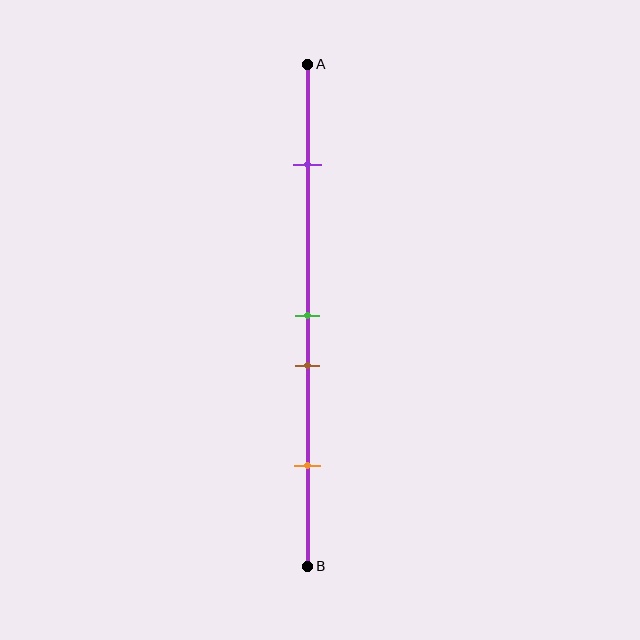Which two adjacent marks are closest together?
The green and brown marks are the closest adjacent pair.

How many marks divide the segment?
There are 4 marks dividing the segment.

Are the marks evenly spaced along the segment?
No, the marks are not evenly spaced.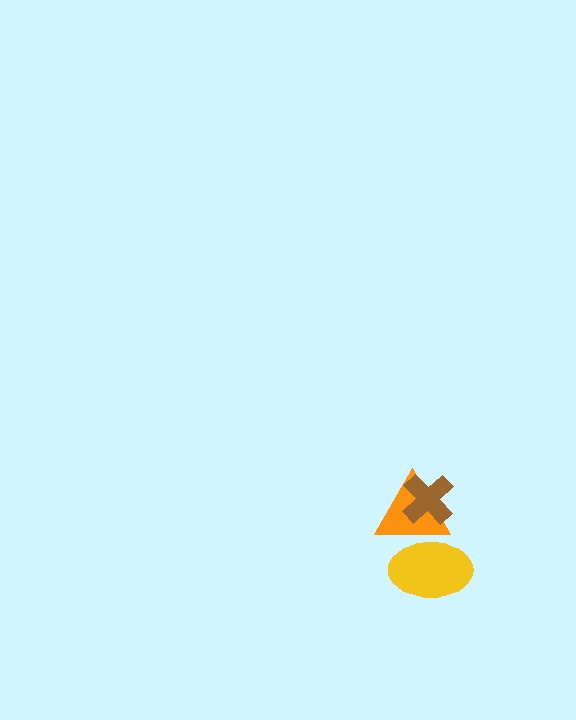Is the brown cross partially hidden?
No, no other shape covers it.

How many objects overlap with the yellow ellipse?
1 object overlaps with the yellow ellipse.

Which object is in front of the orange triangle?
The brown cross is in front of the orange triangle.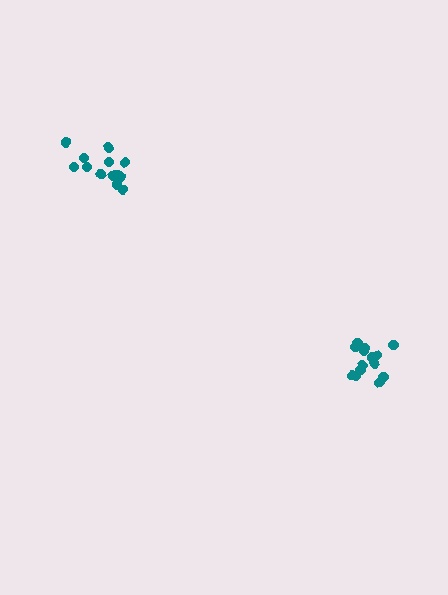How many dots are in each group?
Group 1: 14 dots, Group 2: 14 dots (28 total).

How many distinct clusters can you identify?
There are 2 distinct clusters.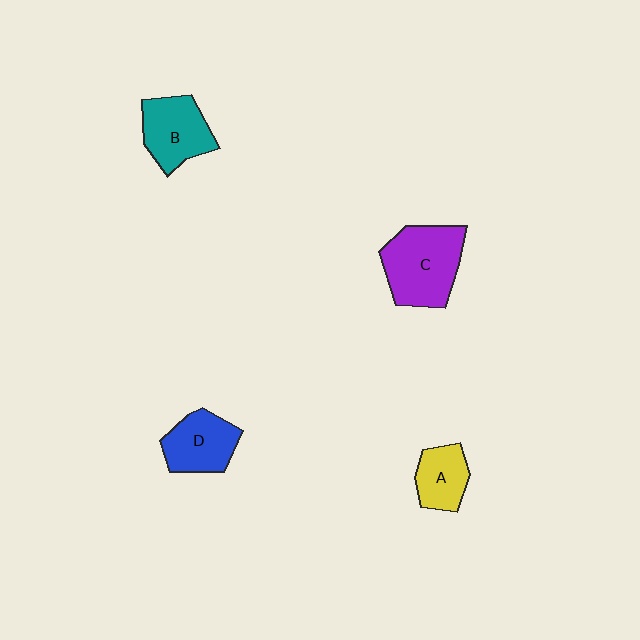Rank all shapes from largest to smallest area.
From largest to smallest: C (purple), B (teal), D (blue), A (yellow).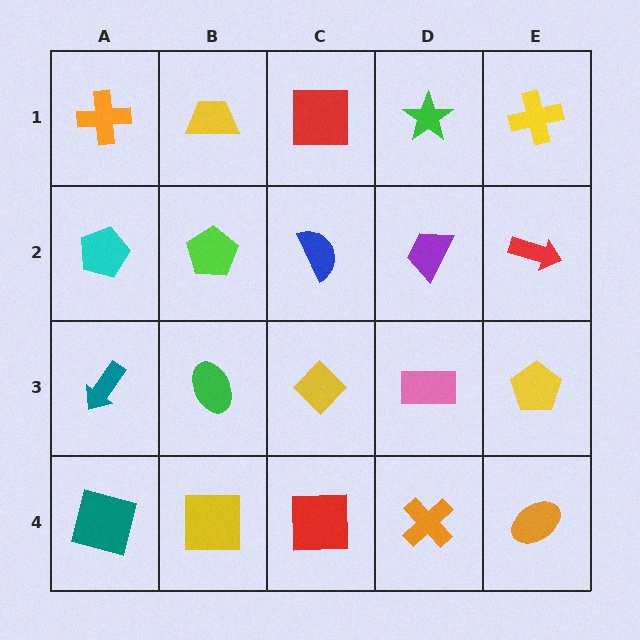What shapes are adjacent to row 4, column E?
A yellow pentagon (row 3, column E), an orange cross (row 4, column D).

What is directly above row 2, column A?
An orange cross.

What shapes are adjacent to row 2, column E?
A yellow cross (row 1, column E), a yellow pentagon (row 3, column E), a purple trapezoid (row 2, column D).